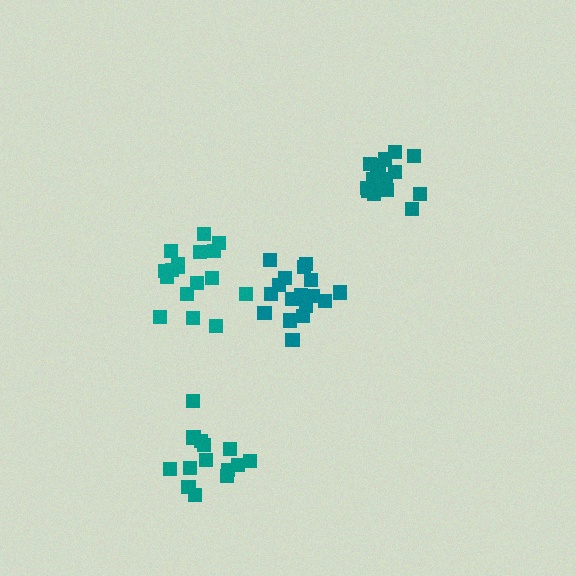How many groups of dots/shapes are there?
There are 4 groups.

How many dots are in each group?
Group 1: 17 dots, Group 2: 16 dots, Group 3: 20 dots, Group 4: 18 dots (71 total).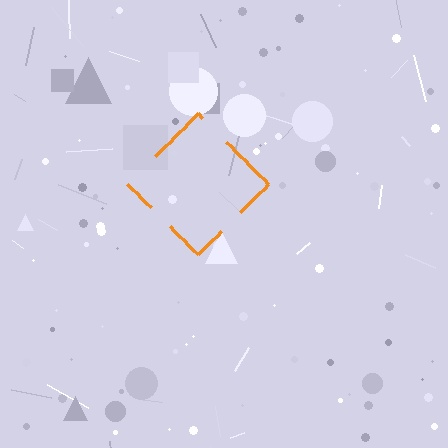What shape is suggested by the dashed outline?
The dashed outline suggests a diamond.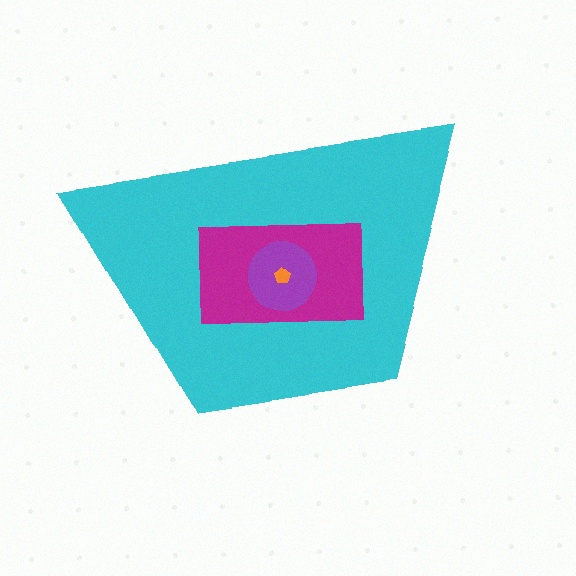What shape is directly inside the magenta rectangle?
The purple circle.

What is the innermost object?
The orange pentagon.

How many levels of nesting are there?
4.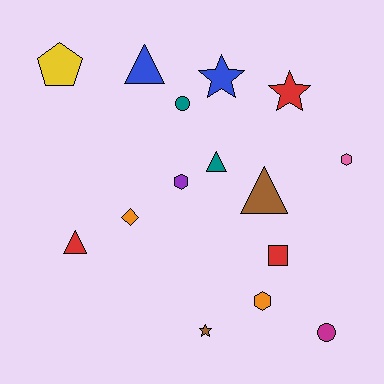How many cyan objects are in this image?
There are no cyan objects.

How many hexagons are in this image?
There are 3 hexagons.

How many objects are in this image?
There are 15 objects.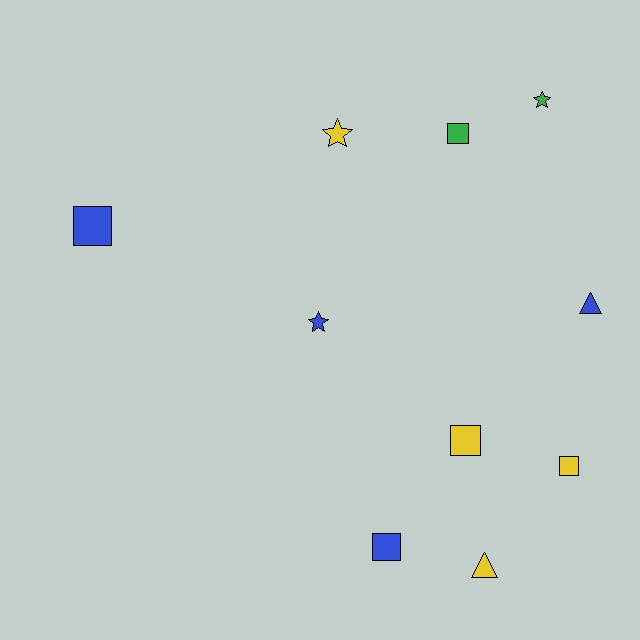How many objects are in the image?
There are 10 objects.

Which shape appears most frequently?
Square, with 5 objects.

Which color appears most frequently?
Blue, with 4 objects.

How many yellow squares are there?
There are 2 yellow squares.